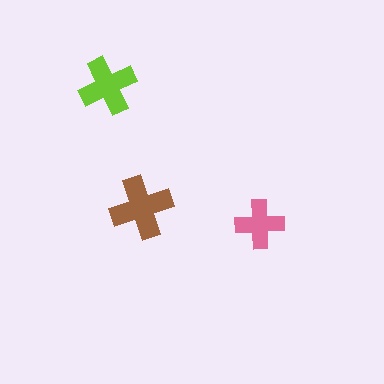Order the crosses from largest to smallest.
the brown one, the lime one, the pink one.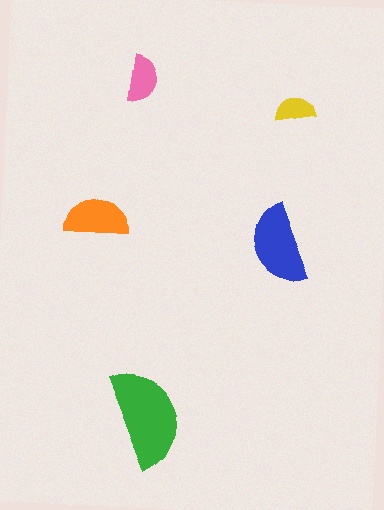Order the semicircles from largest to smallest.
the green one, the blue one, the orange one, the pink one, the yellow one.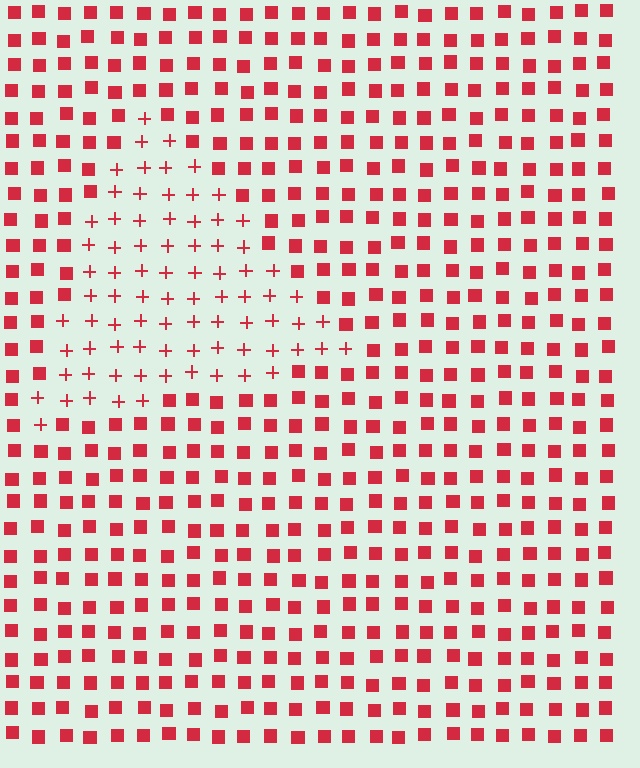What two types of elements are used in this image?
The image uses plus signs inside the triangle region and squares outside it.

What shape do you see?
I see a triangle.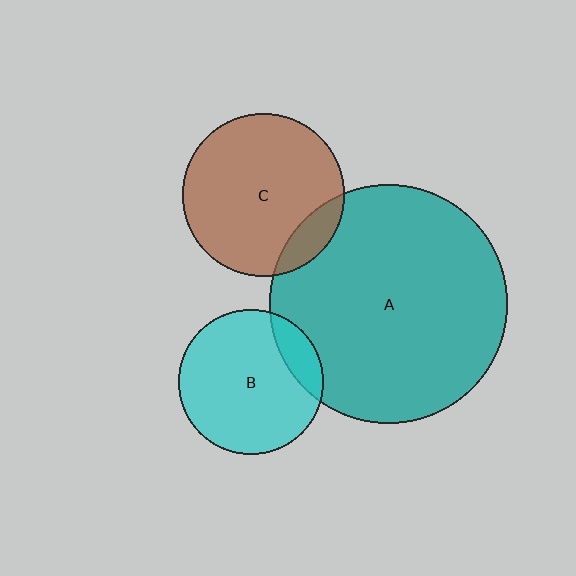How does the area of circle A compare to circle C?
Approximately 2.2 times.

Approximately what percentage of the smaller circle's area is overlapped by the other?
Approximately 10%.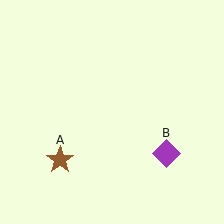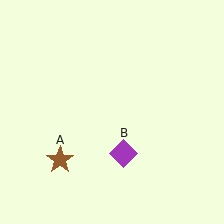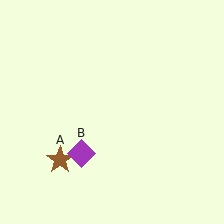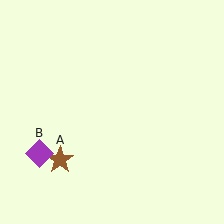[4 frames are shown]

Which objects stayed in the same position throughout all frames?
Brown star (object A) remained stationary.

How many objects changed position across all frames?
1 object changed position: purple diamond (object B).